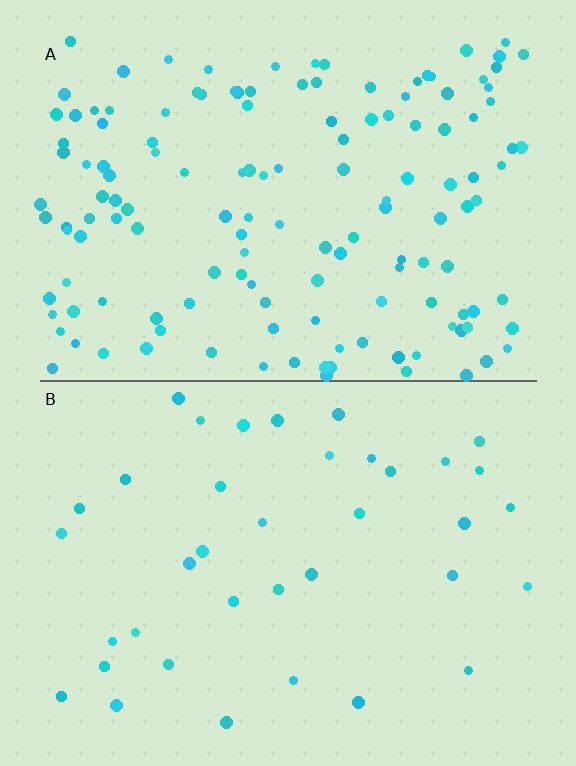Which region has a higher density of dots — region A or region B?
A (the top).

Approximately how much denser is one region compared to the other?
Approximately 3.8× — region A over region B.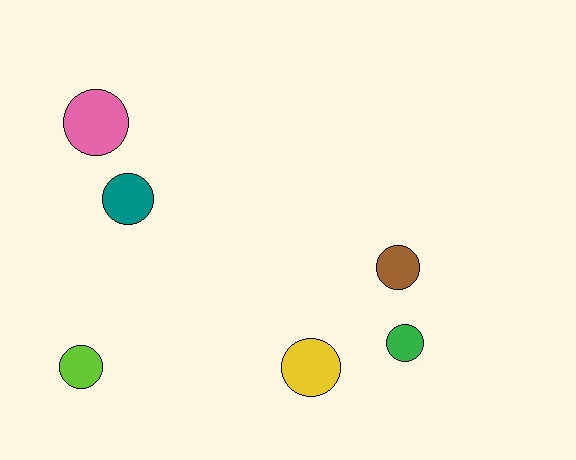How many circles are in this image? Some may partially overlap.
There are 6 circles.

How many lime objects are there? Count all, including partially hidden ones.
There is 1 lime object.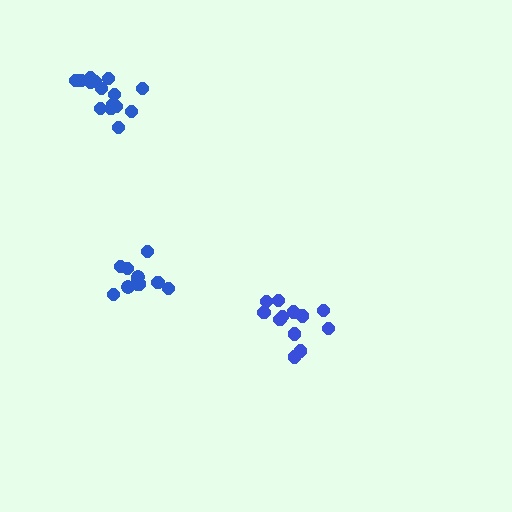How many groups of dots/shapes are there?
There are 3 groups.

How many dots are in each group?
Group 1: 11 dots, Group 2: 15 dots, Group 3: 12 dots (38 total).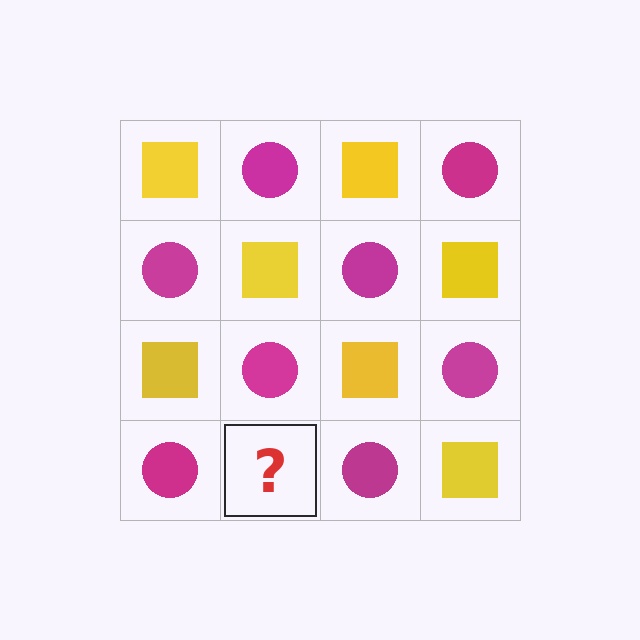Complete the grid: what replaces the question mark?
The question mark should be replaced with a yellow square.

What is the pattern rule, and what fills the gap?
The rule is that it alternates yellow square and magenta circle in a checkerboard pattern. The gap should be filled with a yellow square.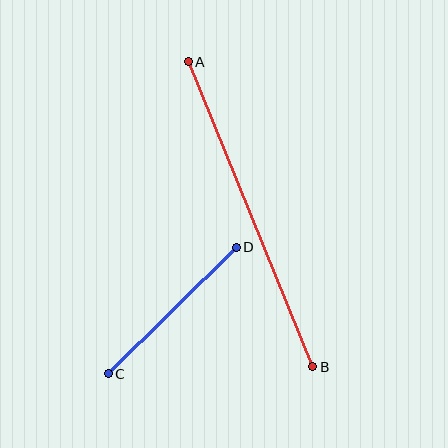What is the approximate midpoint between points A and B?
The midpoint is at approximately (251, 214) pixels.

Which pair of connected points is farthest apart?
Points A and B are farthest apart.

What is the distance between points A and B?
The distance is approximately 329 pixels.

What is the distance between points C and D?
The distance is approximately 180 pixels.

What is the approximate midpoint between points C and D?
The midpoint is at approximately (172, 311) pixels.